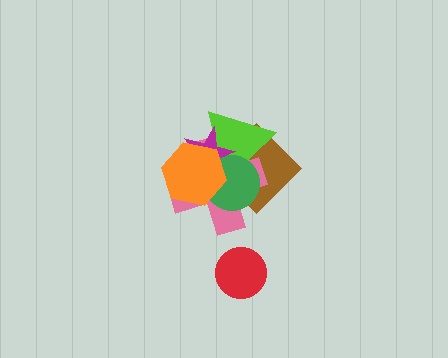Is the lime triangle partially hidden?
Yes, it is partially covered by another shape.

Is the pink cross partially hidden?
Yes, it is partially covered by another shape.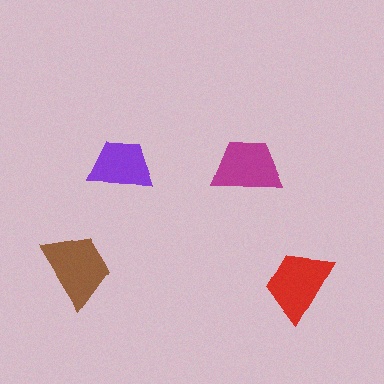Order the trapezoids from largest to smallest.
the brown one, the red one, the magenta one, the purple one.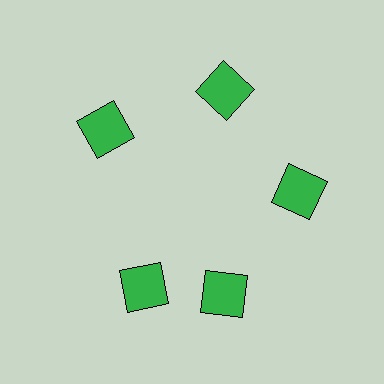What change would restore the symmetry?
The symmetry would be restored by rotating it back into even spacing with its neighbors so that all 5 squares sit at equal angles and equal distance from the center.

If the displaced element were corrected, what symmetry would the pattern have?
It would have 5-fold rotational symmetry — the pattern would map onto itself every 72 degrees.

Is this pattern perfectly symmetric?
No. The 5 green squares are arranged in a ring, but one element near the 8 o'clock position is rotated out of alignment along the ring, breaking the 5-fold rotational symmetry.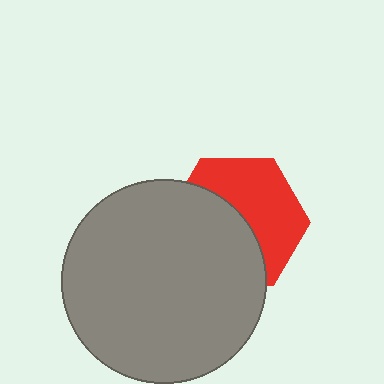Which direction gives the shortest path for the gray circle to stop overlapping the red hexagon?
Moving toward the lower-left gives the shortest separation.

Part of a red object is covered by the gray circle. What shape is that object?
It is a hexagon.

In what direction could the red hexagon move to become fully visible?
The red hexagon could move toward the upper-right. That would shift it out from behind the gray circle entirely.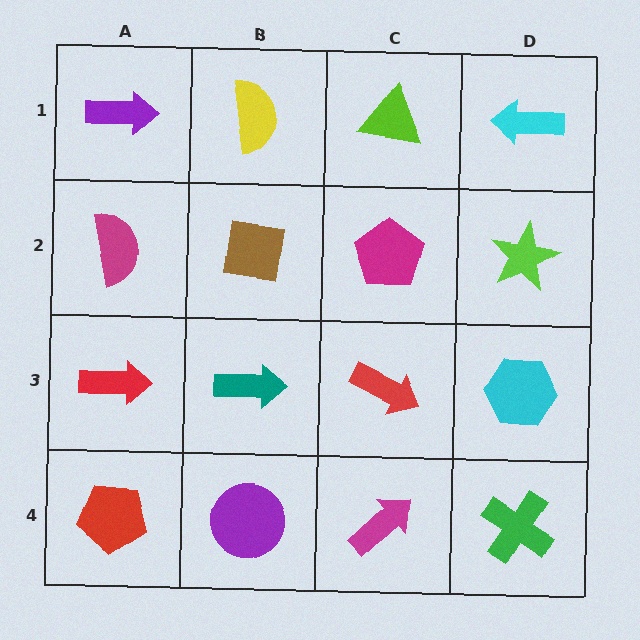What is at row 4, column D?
A green cross.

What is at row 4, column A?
A red pentagon.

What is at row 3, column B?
A teal arrow.